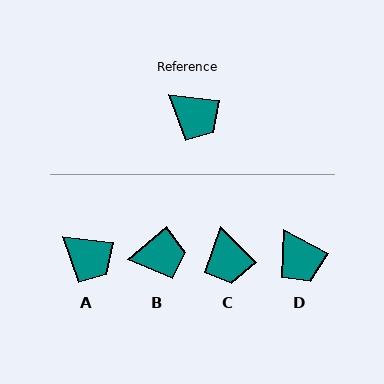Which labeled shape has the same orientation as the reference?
A.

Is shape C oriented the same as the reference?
No, it is off by about 38 degrees.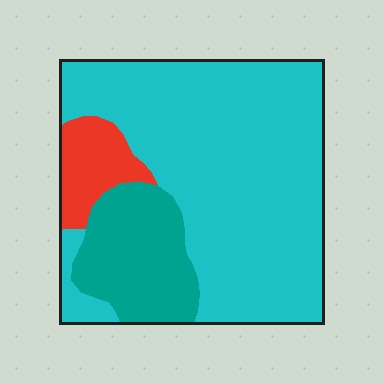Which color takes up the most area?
Cyan, at roughly 70%.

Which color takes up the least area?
Red, at roughly 10%.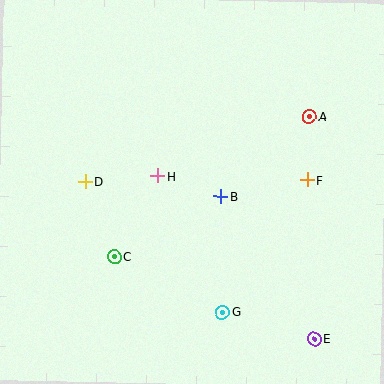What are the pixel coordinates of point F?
Point F is at (308, 180).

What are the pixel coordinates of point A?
Point A is at (309, 116).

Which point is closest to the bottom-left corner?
Point C is closest to the bottom-left corner.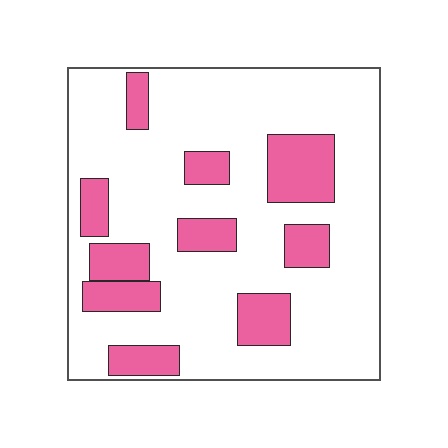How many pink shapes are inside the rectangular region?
10.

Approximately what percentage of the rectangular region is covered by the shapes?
Approximately 25%.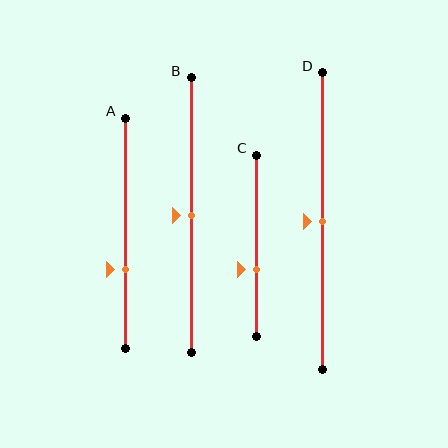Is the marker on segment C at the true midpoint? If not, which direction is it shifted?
No, the marker on segment C is shifted downward by about 13% of the segment length.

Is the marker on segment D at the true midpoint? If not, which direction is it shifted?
Yes, the marker on segment D is at the true midpoint.